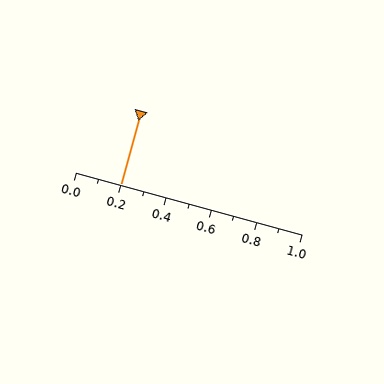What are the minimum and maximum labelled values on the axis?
The axis runs from 0.0 to 1.0.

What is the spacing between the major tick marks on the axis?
The major ticks are spaced 0.2 apart.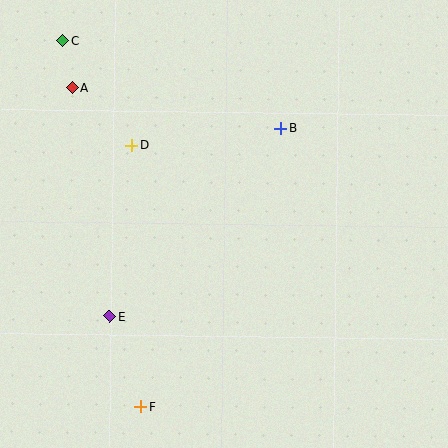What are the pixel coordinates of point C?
Point C is at (63, 41).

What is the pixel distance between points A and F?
The distance between A and F is 326 pixels.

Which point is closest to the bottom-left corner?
Point F is closest to the bottom-left corner.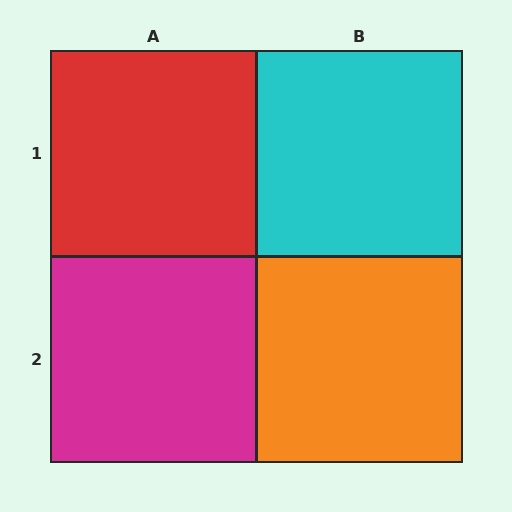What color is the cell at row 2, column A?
Magenta.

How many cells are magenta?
1 cell is magenta.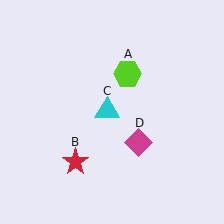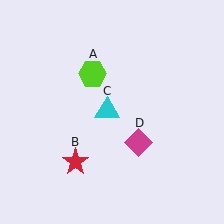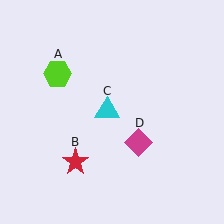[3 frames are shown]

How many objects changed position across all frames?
1 object changed position: lime hexagon (object A).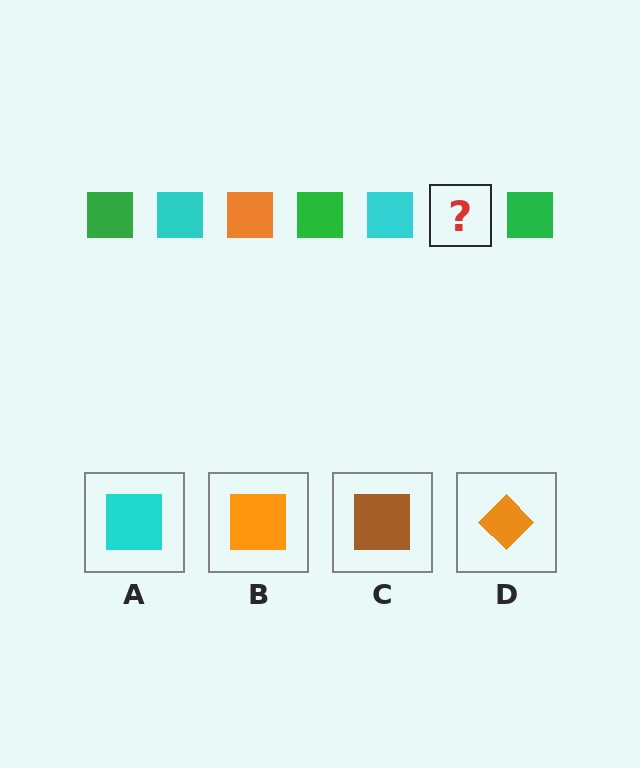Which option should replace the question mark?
Option B.